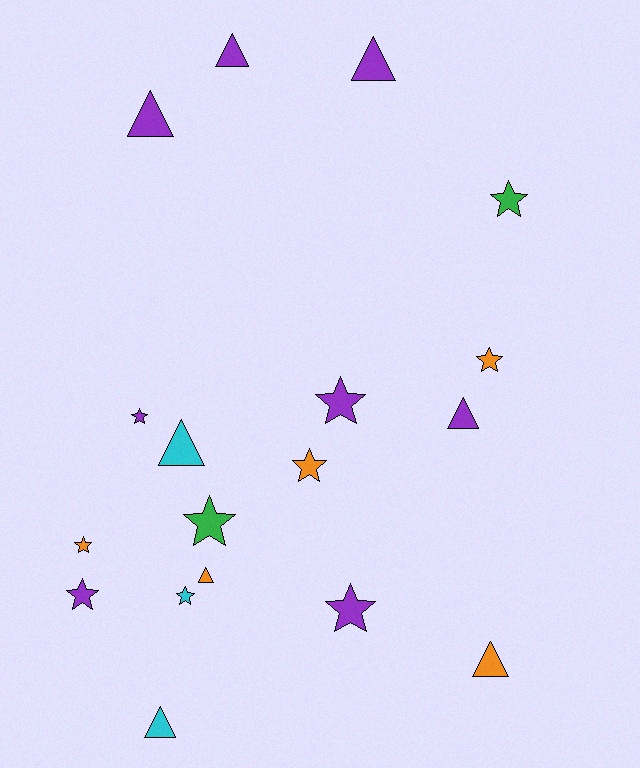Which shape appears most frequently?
Star, with 10 objects.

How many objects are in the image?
There are 18 objects.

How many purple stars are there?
There are 4 purple stars.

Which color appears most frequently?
Purple, with 8 objects.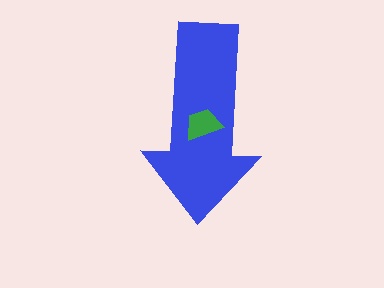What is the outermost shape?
The blue arrow.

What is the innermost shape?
The green trapezoid.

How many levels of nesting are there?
2.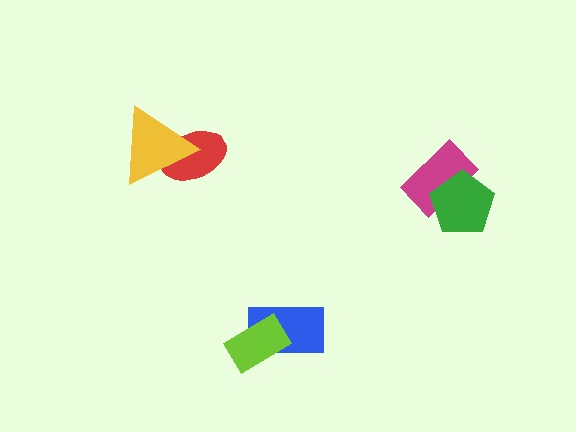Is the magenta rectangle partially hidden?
Yes, it is partially covered by another shape.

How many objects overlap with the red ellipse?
1 object overlaps with the red ellipse.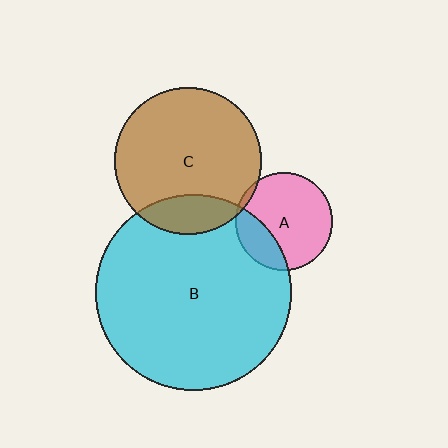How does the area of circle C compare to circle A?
Approximately 2.3 times.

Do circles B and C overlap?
Yes.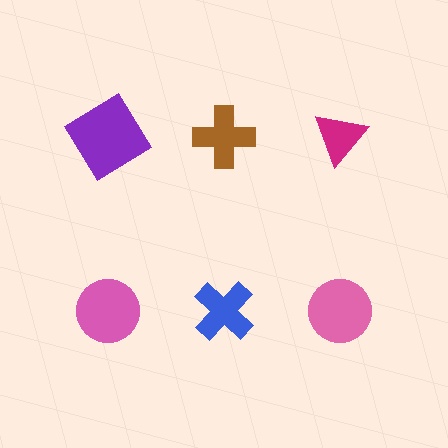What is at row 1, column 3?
A magenta triangle.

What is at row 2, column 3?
A pink circle.